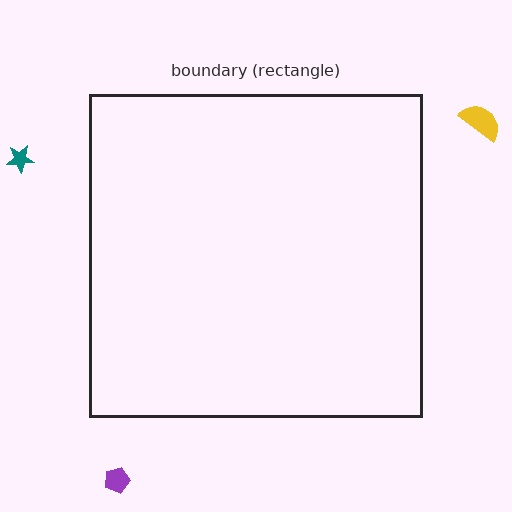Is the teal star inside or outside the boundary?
Outside.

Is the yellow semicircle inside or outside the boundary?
Outside.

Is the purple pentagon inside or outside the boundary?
Outside.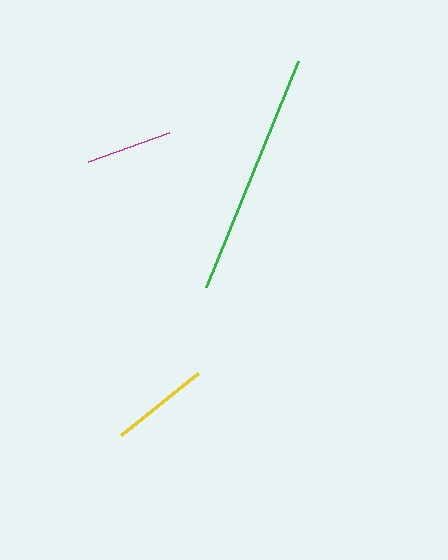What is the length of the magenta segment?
The magenta segment is approximately 86 pixels long.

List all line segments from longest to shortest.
From longest to shortest: green, yellow, magenta.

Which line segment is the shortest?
The magenta line is the shortest at approximately 86 pixels.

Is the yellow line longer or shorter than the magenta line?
The yellow line is longer than the magenta line.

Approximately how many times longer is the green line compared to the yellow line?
The green line is approximately 2.5 times the length of the yellow line.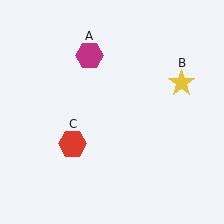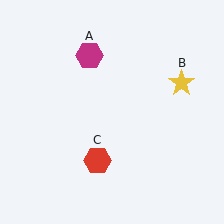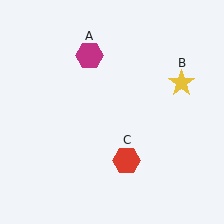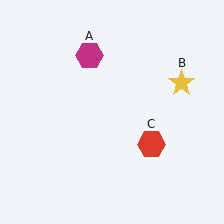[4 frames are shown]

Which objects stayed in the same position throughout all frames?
Magenta hexagon (object A) and yellow star (object B) remained stationary.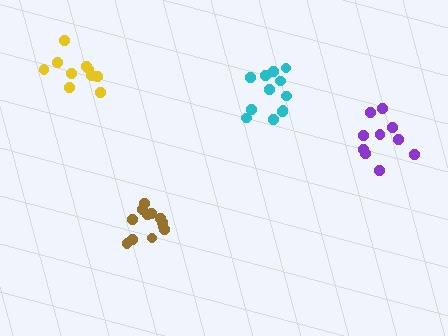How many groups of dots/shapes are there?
There are 4 groups.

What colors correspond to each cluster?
The clusters are colored: cyan, purple, yellow, brown.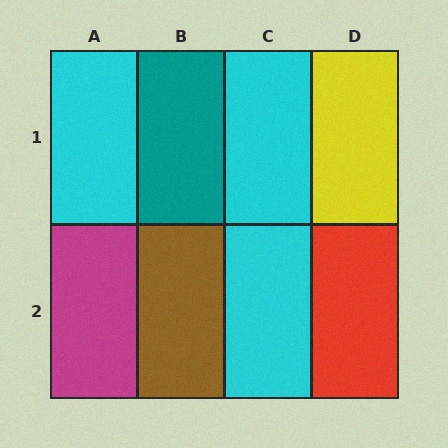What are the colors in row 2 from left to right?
Magenta, brown, cyan, red.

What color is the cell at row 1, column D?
Yellow.